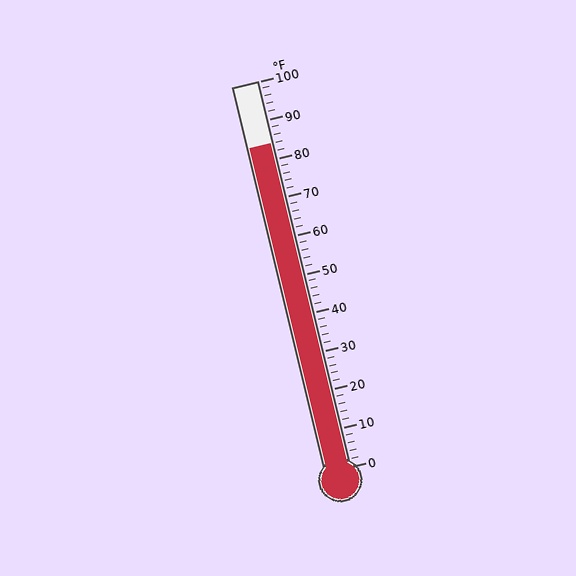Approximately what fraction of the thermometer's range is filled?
The thermometer is filled to approximately 85% of its range.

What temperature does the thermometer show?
The thermometer shows approximately 84°F.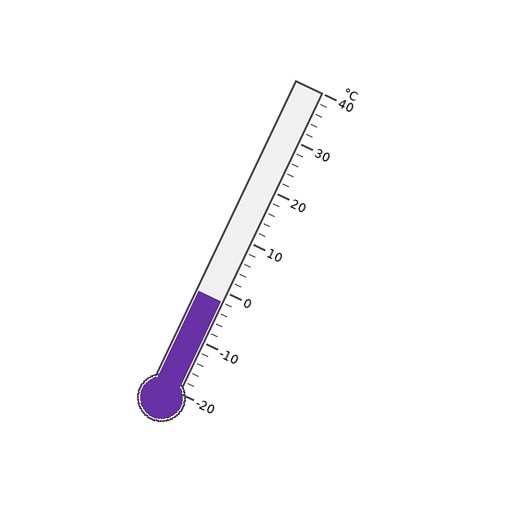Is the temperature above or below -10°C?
The temperature is above -10°C.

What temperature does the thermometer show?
The thermometer shows approximately -2°C.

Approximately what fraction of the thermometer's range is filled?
The thermometer is filled to approximately 30% of its range.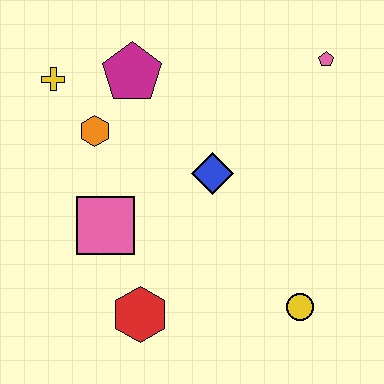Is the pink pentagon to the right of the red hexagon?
Yes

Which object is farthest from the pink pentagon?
The red hexagon is farthest from the pink pentagon.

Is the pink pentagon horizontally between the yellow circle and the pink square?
No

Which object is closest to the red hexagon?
The pink square is closest to the red hexagon.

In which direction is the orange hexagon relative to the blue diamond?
The orange hexagon is to the left of the blue diamond.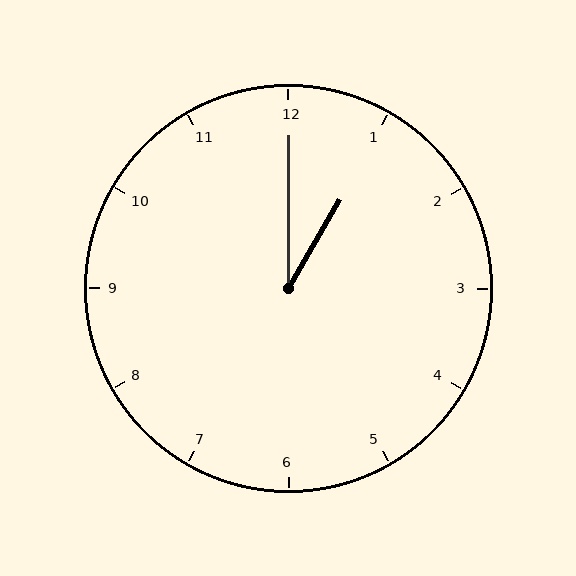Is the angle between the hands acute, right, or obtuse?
It is acute.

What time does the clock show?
1:00.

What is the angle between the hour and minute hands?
Approximately 30 degrees.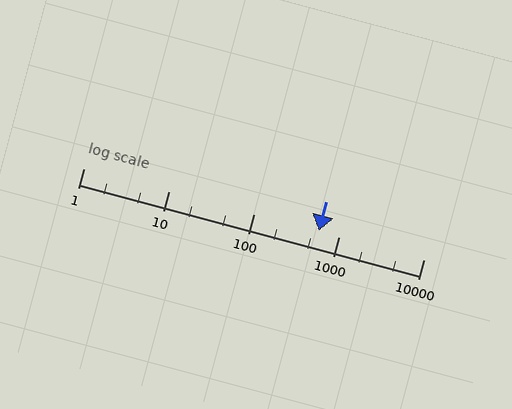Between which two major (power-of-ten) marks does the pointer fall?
The pointer is between 100 and 1000.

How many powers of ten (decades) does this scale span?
The scale spans 4 decades, from 1 to 10000.